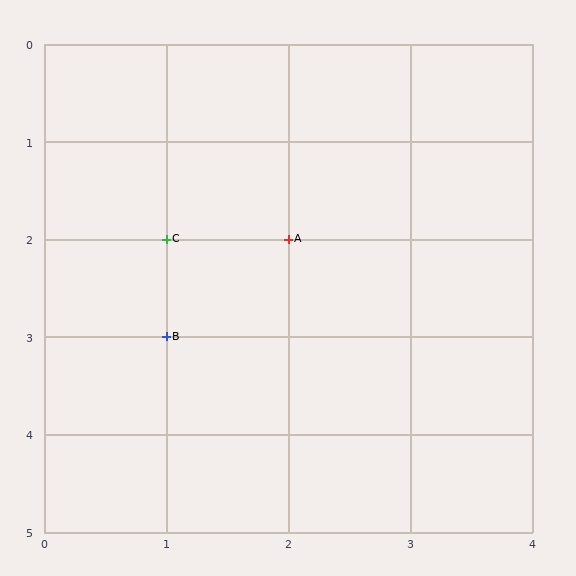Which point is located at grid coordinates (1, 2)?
Point C is at (1, 2).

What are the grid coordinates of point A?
Point A is at grid coordinates (2, 2).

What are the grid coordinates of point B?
Point B is at grid coordinates (1, 3).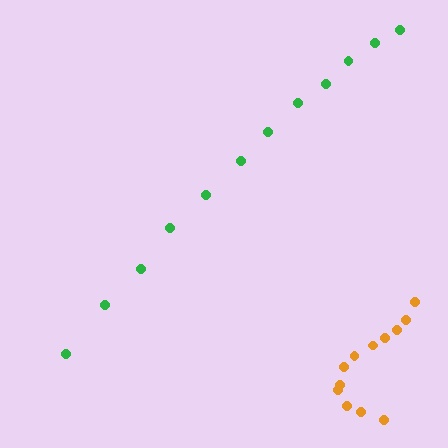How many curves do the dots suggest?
There are 2 distinct paths.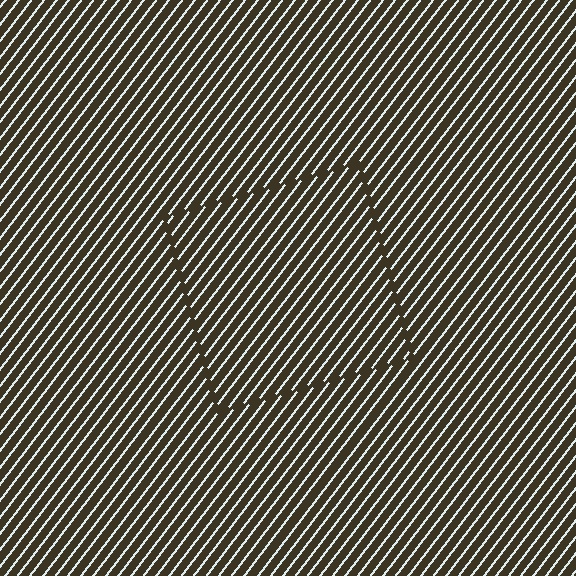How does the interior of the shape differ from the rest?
The interior of the shape contains the same grating, shifted by half a period — the contour is defined by the phase discontinuity where line-ends from the inner and outer gratings abut.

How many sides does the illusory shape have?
4 sides — the line-ends trace a square.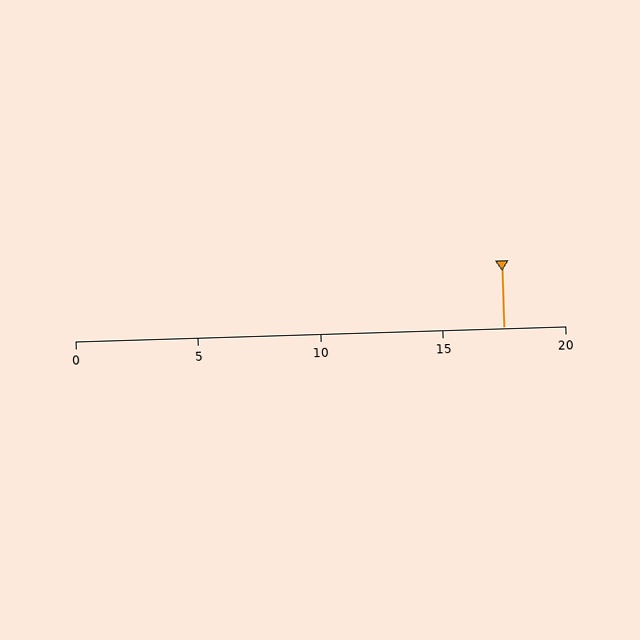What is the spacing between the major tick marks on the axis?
The major ticks are spaced 5 apart.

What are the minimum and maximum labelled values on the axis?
The axis runs from 0 to 20.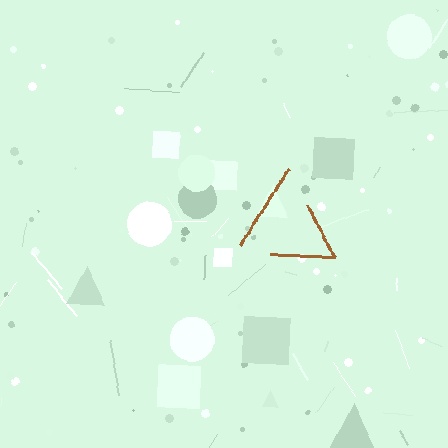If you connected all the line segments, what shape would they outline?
They would outline a triangle.